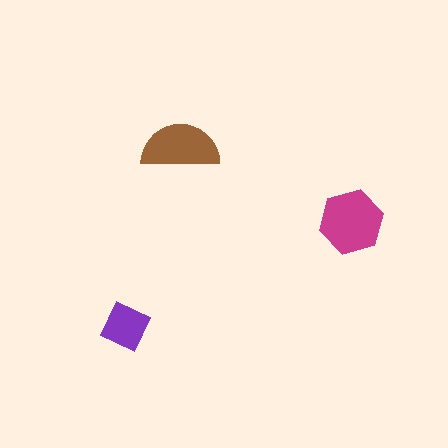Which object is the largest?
The magenta hexagon.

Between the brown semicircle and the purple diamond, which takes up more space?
The brown semicircle.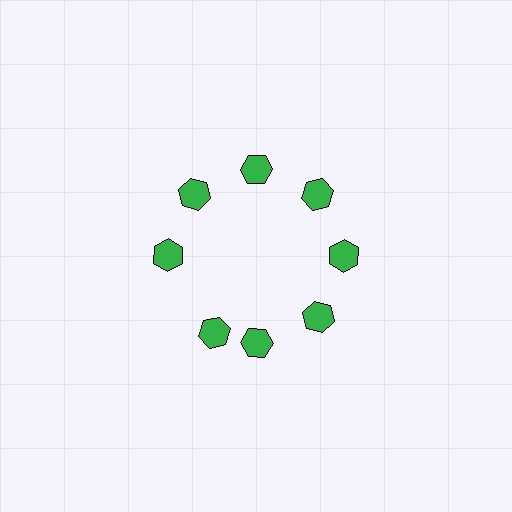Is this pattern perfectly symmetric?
No. The 8 green hexagons are arranged in a ring, but one element near the 8 o'clock position is rotated out of alignment along the ring, breaking the 8-fold rotational symmetry.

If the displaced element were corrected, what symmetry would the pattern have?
It would have 8-fold rotational symmetry — the pattern would map onto itself every 45 degrees.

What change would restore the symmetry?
The symmetry would be restored by rotating it back into even spacing with its neighbors so that all 8 hexagons sit at equal angles and equal distance from the center.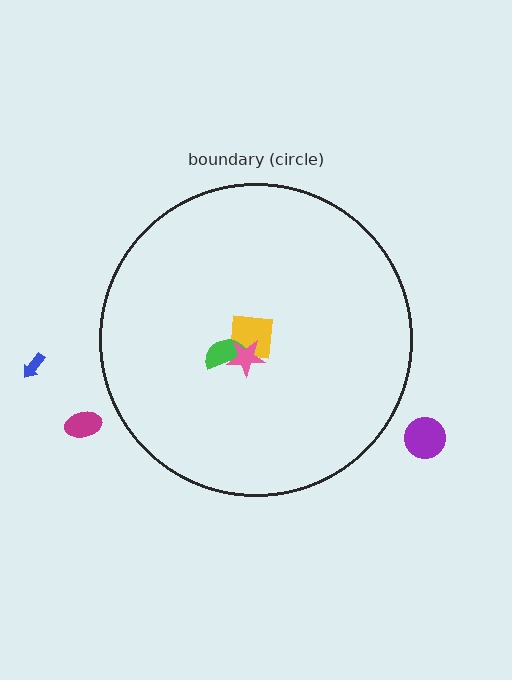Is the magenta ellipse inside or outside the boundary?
Outside.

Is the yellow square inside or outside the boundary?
Inside.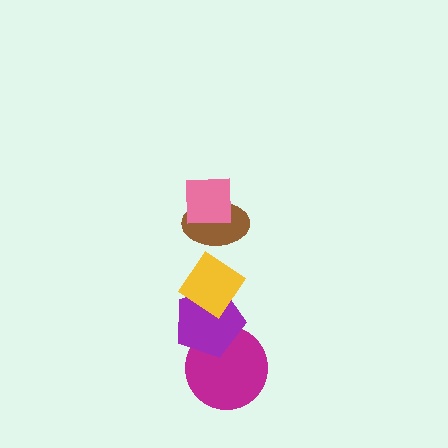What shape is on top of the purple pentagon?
The yellow diamond is on top of the purple pentagon.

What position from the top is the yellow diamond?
The yellow diamond is 3rd from the top.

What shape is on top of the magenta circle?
The purple pentagon is on top of the magenta circle.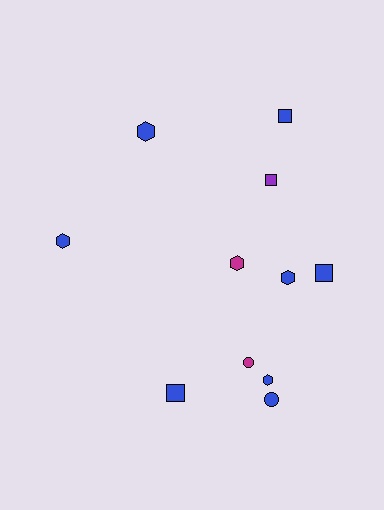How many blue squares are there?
There are 3 blue squares.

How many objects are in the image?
There are 11 objects.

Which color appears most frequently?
Blue, with 8 objects.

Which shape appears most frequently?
Hexagon, with 5 objects.